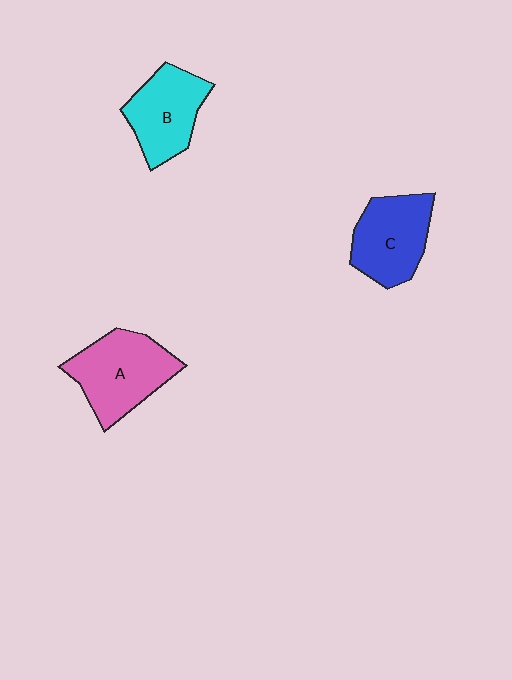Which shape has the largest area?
Shape A (pink).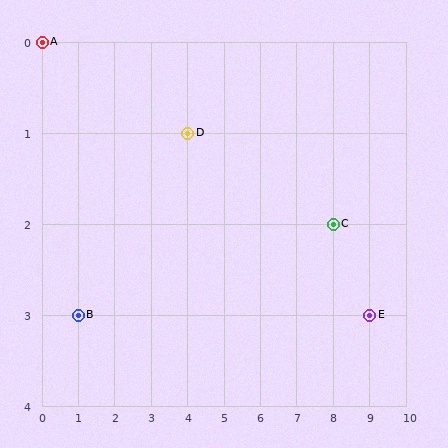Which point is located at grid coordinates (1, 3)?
Point B is at (1, 3).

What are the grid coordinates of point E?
Point E is at grid coordinates (9, 3).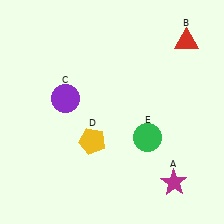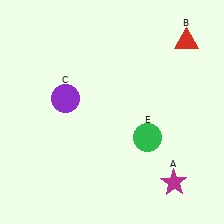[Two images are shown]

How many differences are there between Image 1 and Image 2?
There is 1 difference between the two images.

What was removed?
The yellow pentagon (D) was removed in Image 2.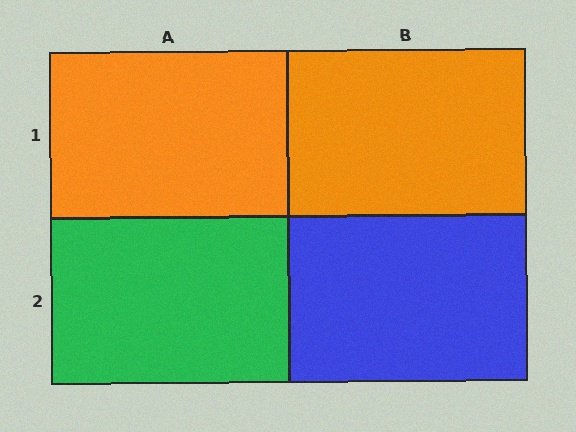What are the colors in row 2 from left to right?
Green, blue.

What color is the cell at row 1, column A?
Orange.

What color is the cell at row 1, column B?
Orange.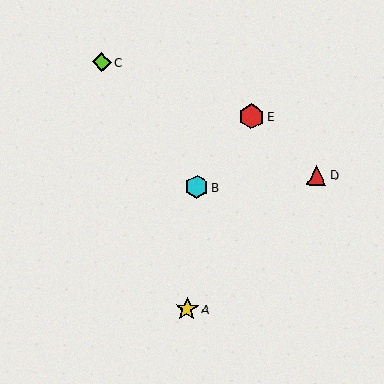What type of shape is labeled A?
Shape A is a yellow star.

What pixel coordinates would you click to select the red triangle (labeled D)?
Click at (317, 175) to select the red triangle D.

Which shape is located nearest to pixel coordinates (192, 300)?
The yellow star (labeled A) at (187, 309) is nearest to that location.